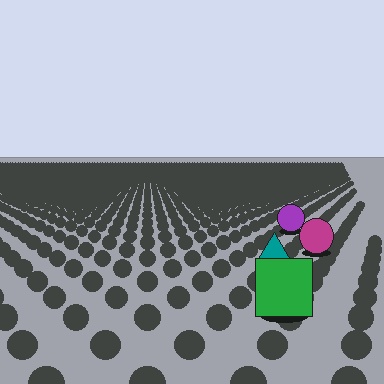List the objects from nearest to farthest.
From nearest to farthest: the green square, the teal triangle, the magenta circle, the purple circle.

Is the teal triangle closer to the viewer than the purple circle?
Yes. The teal triangle is closer — you can tell from the texture gradient: the ground texture is coarser near it.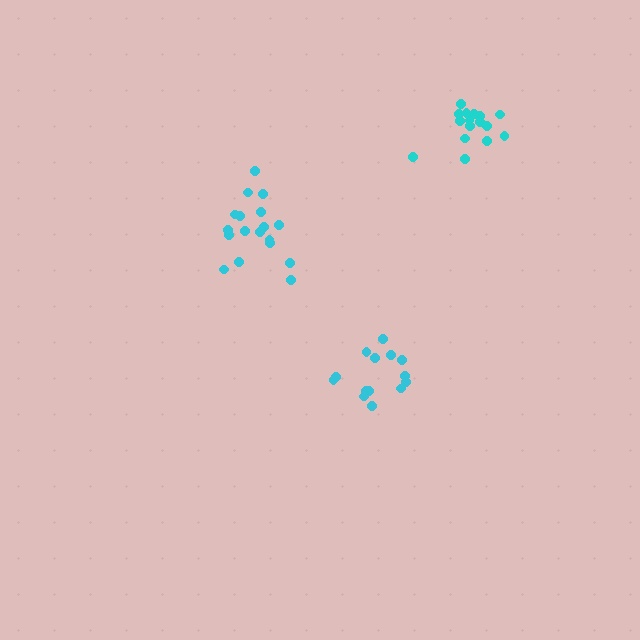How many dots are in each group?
Group 1: 14 dots, Group 2: 18 dots, Group 3: 17 dots (49 total).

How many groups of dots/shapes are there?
There are 3 groups.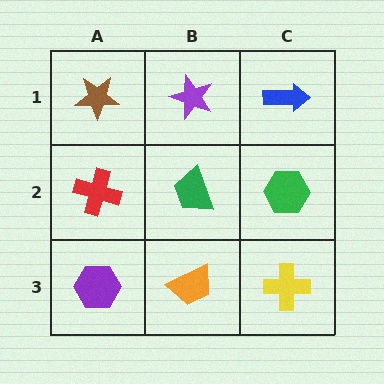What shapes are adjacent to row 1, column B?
A green trapezoid (row 2, column B), a brown star (row 1, column A), a blue arrow (row 1, column C).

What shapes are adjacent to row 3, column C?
A green hexagon (row 2, column C), an orange trapezoid (row 3, column B).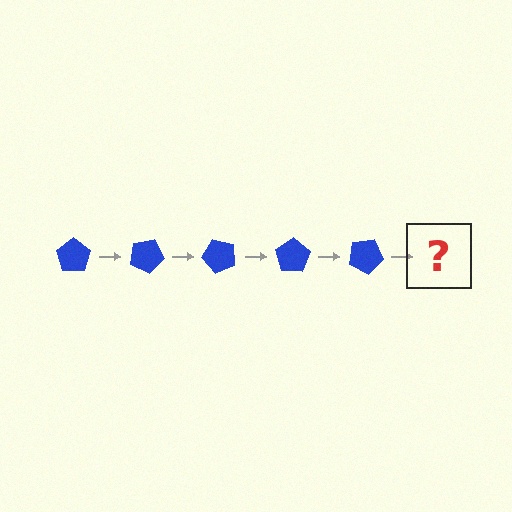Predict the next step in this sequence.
The next step is a blue pentagon rotated 125 degrees.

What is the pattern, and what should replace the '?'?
The pattern is that the pentagon rotates 25 degrees each step. The '?' should be a blue pentagon rotated 125 degrees.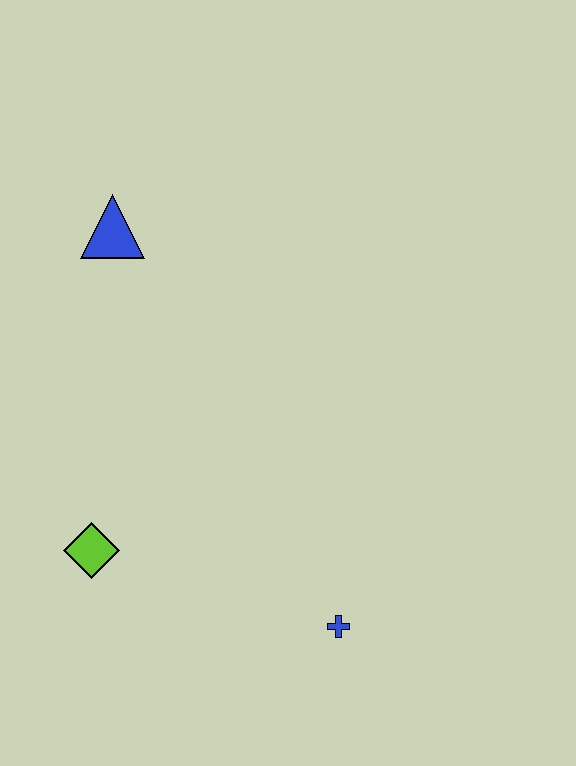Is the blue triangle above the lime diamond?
Yes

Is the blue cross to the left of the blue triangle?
No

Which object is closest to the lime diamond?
The blue cross is closest to the lime diamond.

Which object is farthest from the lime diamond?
The blue triangle is farthest from the lime diamond.